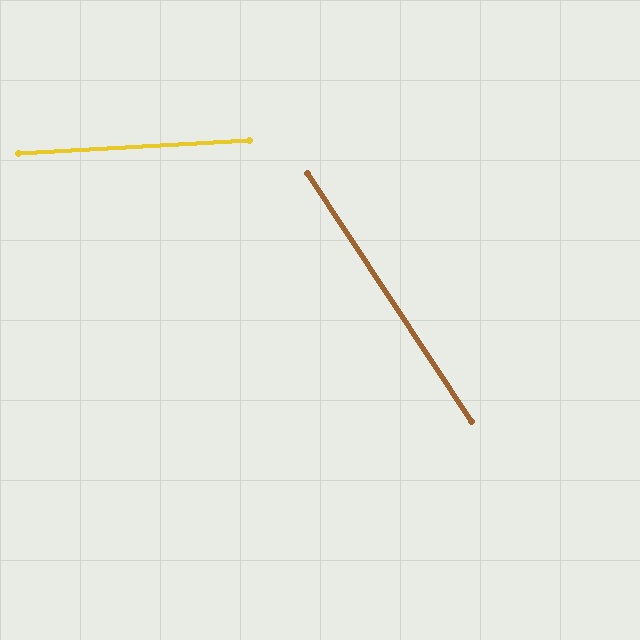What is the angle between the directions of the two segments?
Approximately 60 degrees.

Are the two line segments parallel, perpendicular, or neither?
Neither parallel nor perpendicular — they differ by about 60°.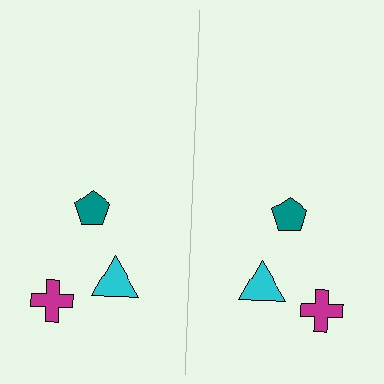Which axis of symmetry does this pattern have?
The pattern has a vertical axis of symmetry running through the center of the image.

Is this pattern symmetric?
Yes, this pattern has bilateral (reflection) symmetry.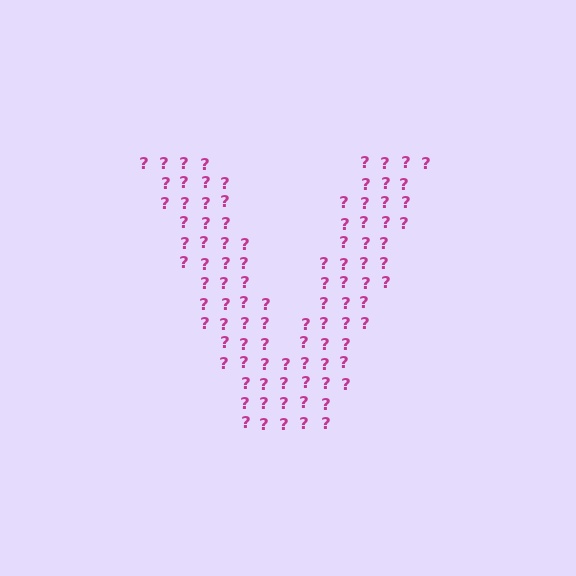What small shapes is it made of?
It is made of small question marks.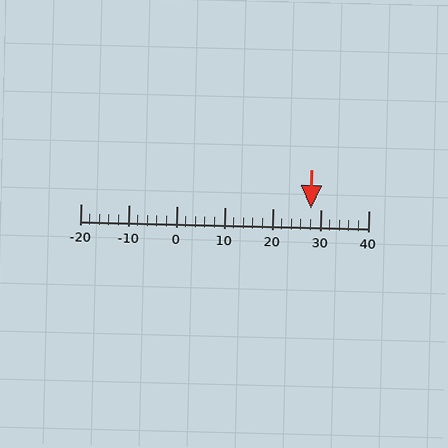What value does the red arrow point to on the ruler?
The red arrow points to approximately 28.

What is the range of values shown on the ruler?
The ruler shows values from -20 to 40.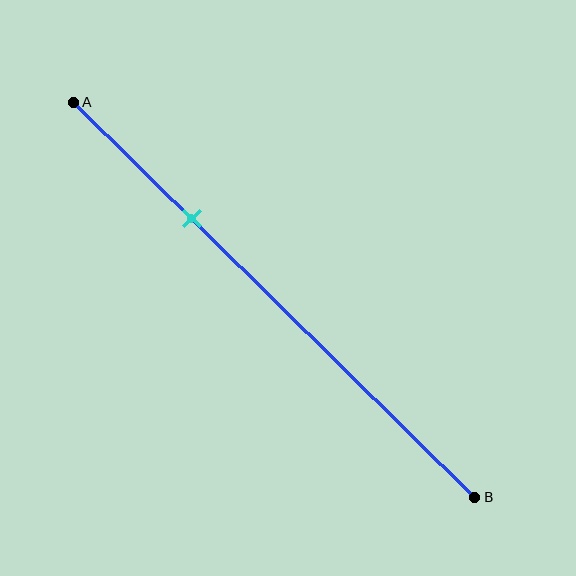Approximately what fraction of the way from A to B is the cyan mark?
The cyan mark is approximately 30% of the way from A to B.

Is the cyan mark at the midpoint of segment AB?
No, the mark is at about 30% from A, not at the 50% midpoint.